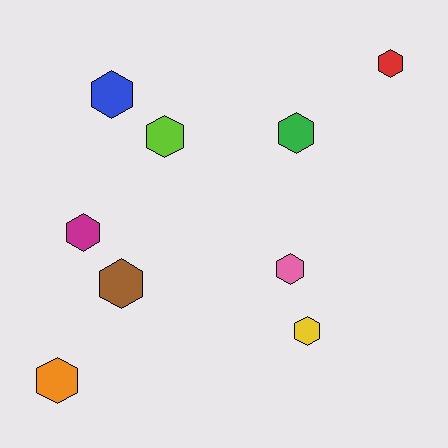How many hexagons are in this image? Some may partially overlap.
There are 9 hexagons.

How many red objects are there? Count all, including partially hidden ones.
There is 1 red object.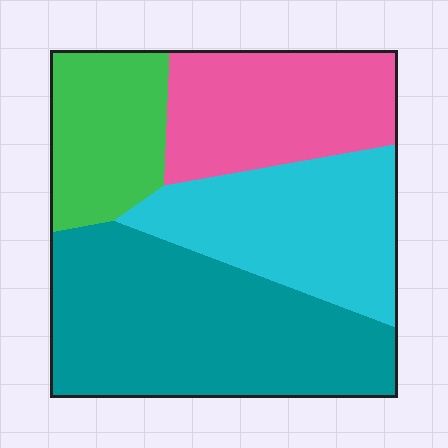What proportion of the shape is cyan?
Cyan takes up about one quarter (1/4) of the shape.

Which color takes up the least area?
Green, at roughly 15%.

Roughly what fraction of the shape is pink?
Pink covers 22% of the shape.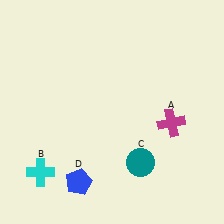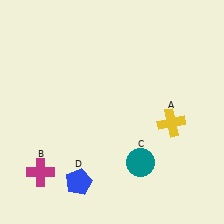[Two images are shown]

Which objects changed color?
A changed from magenta to yellow. B changed from cyan to magenta.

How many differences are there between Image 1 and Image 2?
There are 2 differences between the two images.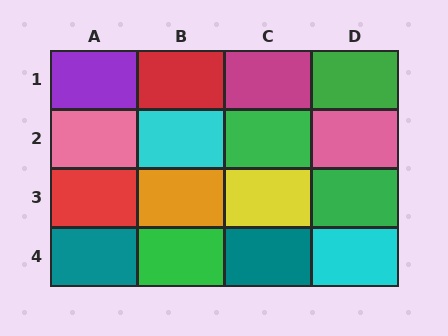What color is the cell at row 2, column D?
Pink.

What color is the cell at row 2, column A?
Pink.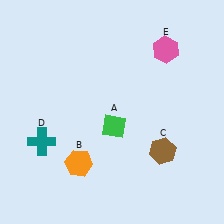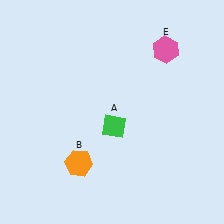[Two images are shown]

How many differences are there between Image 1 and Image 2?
There are 2 differences between the two images.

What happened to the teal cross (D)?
The teal cross (D) was removed in Image 2. It was in the bottom-left area of Image 1.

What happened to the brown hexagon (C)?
The brown hexagon (C) was removed in Image 2. It was in the bottom-right area of Image 1.